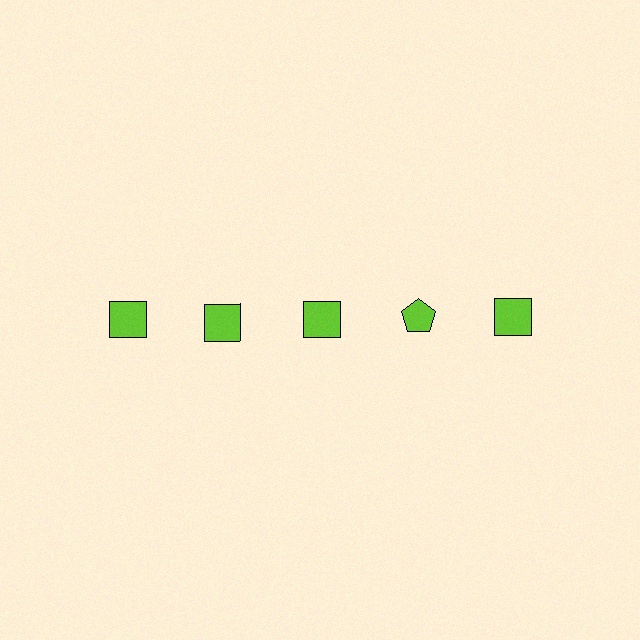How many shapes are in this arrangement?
There are 5 shapes arranged in a grid pattern.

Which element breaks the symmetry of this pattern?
The lime pentagon in the top row, second from right column breaks the symmetry. All other shapes are lime squares.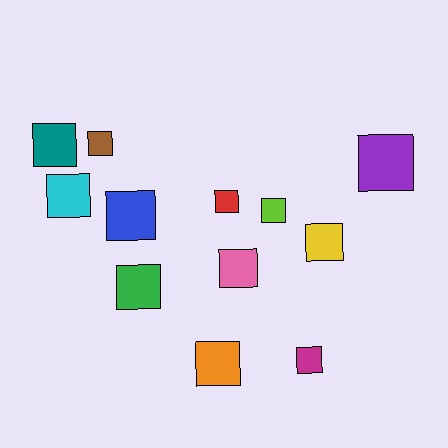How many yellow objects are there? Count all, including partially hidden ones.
There is 1 yellow object.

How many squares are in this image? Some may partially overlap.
There are 12 squares.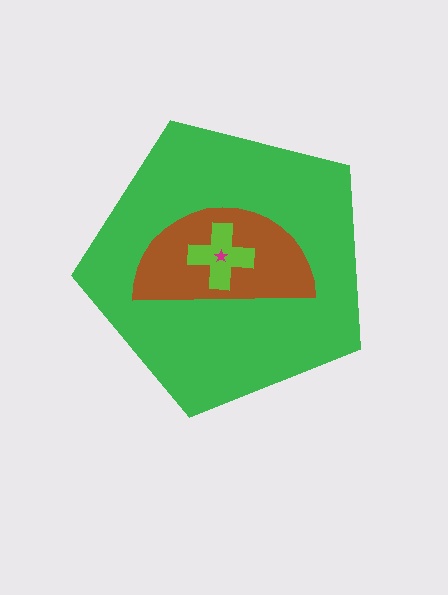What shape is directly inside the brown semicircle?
The lime cross.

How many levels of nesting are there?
4.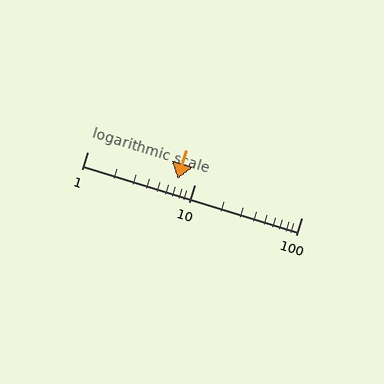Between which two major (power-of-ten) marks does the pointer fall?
The pointer is between 1 and 10.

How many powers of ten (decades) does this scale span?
The scale spans 2 decades, from 1 to 100.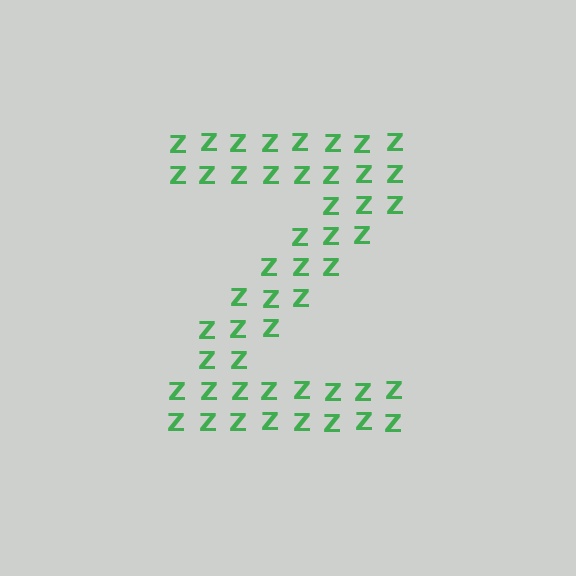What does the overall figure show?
The overall figure shows the letter Z.